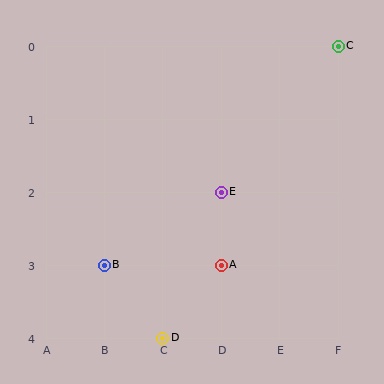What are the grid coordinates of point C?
Point C is at grid coordinates (F, 0).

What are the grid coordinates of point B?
Point B is at grid coordinates (B, 3).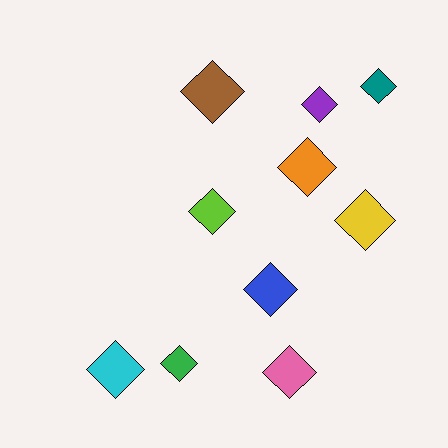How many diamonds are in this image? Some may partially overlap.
There are 10 diamonds.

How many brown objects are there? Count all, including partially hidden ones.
There is 1 brown object.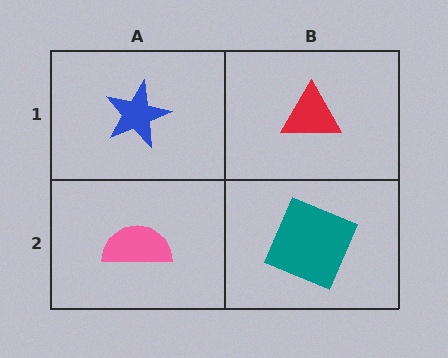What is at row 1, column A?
A blue star.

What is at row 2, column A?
A pink semicircle.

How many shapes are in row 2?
2 shapes.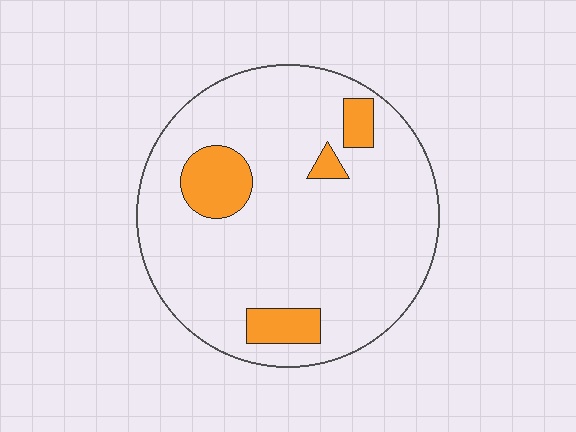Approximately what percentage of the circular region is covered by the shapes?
Approximately 15%.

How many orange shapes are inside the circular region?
4.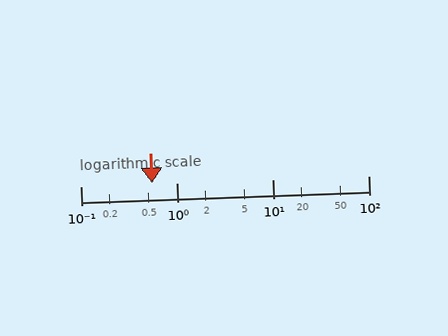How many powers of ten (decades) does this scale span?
The scale spans 3 decades, from 0.1 to 100.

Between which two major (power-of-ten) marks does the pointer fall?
The pointer is between 0.1 and 1.